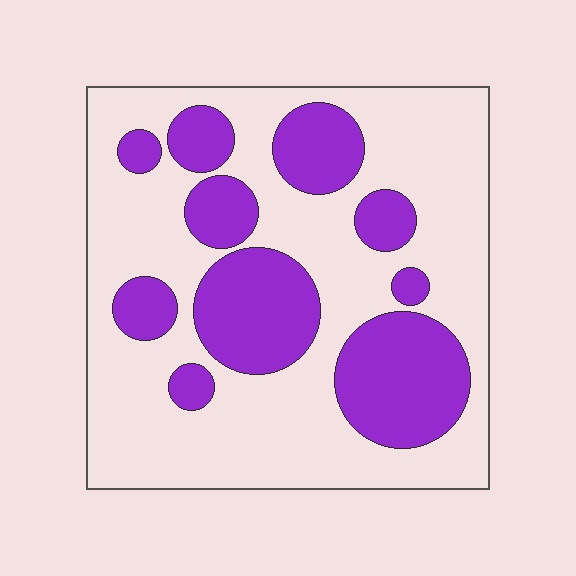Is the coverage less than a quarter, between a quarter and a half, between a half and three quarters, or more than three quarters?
Between a quarter and a half.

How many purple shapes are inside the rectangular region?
10.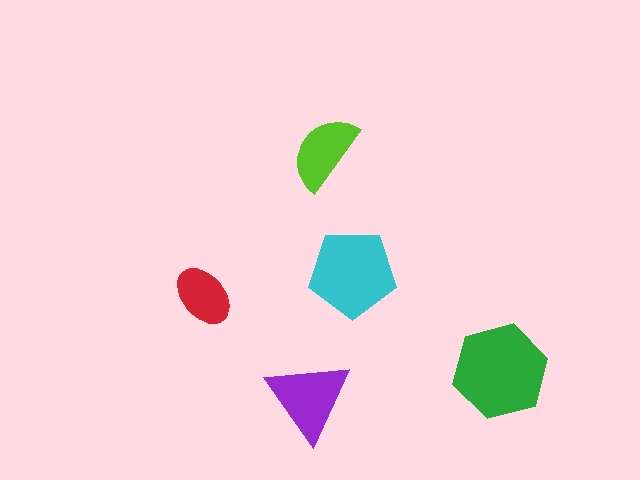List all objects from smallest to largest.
The red ellipse, the lime semicircle, the purple triangle, the cyan pentagon, the green hexagon.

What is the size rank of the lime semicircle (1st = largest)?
4th.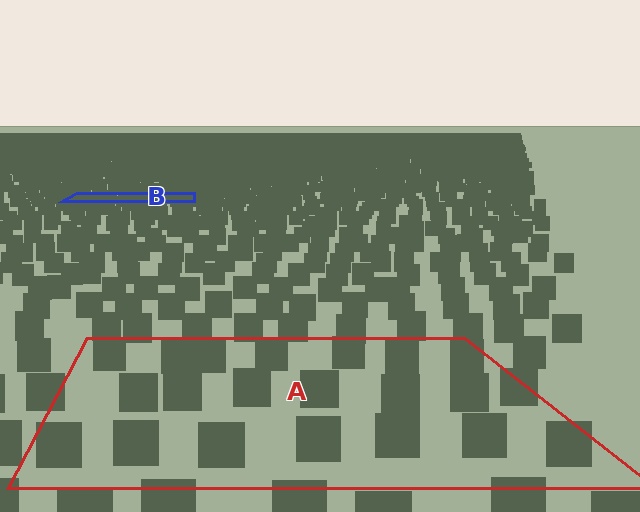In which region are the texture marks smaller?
The texture marks are smaller in region B, because it is farther away.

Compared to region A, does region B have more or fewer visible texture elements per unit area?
Region B has more texture elements per unit area — they are packed more densely because it is farther away.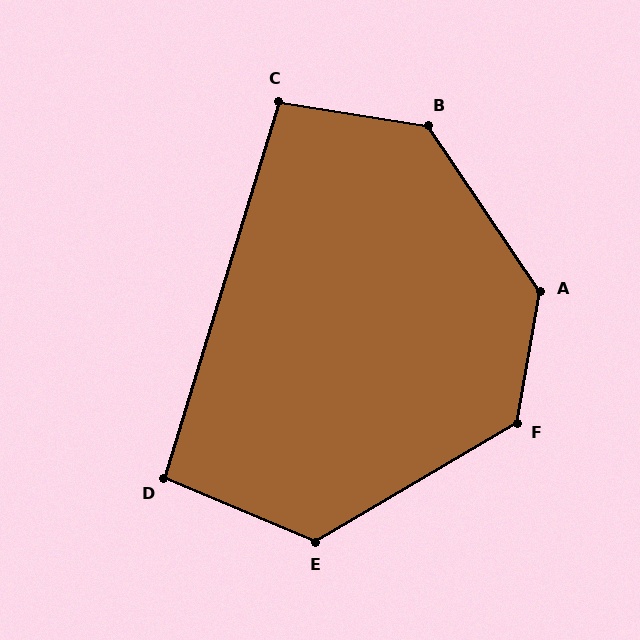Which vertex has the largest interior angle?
A, at approximately 136 degrees.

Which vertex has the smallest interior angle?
D, at approximately 96 degrees.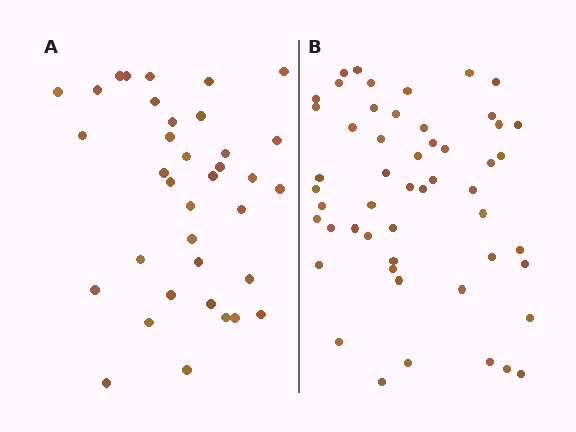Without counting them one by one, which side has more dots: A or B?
Region B (the right region) has more dots.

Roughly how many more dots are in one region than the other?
Region B has approximately 15 more dots than region A.